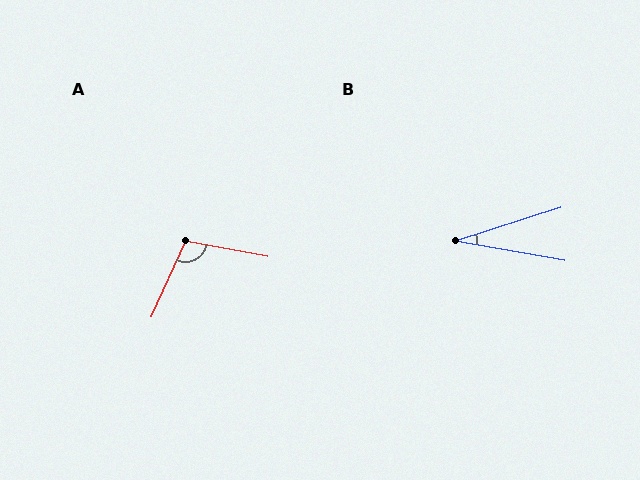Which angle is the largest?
A, at approximately 104 degrees.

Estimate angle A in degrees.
Approximately 104 degrees.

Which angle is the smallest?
B, at approximately 28 degrees.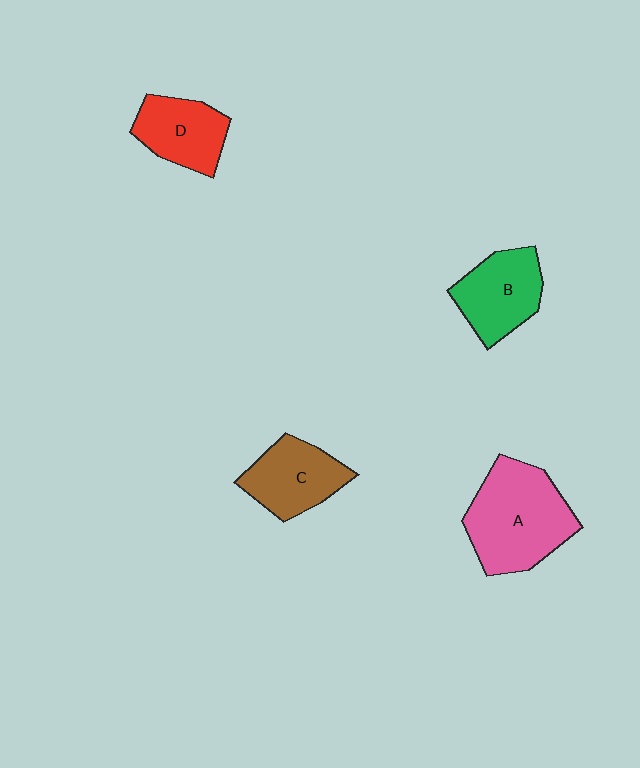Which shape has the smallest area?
Shape D (red).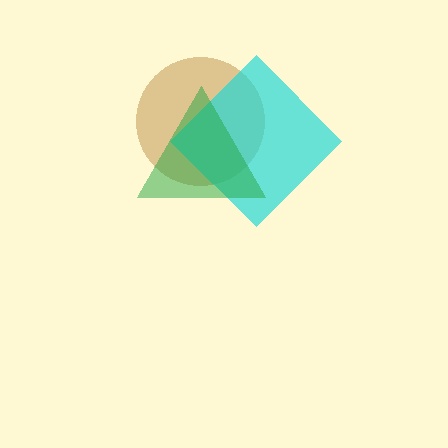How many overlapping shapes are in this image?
There are 3 overlapping shapes in the image.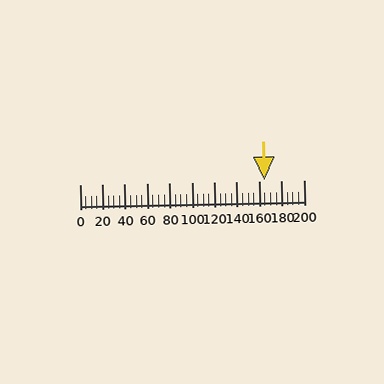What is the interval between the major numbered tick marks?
The major tick marks are spaced 20 units apart.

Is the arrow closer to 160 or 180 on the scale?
The arrow is closer to 160.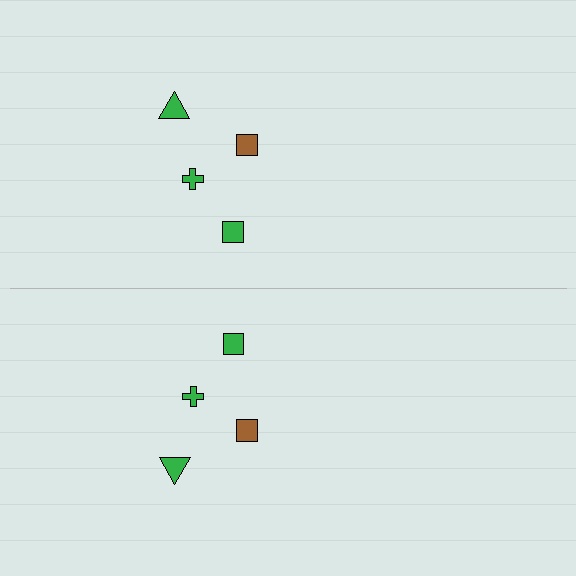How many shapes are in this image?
There are 8 shapes in this image.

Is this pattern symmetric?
Yes, this pattern has bilateral (reflection) symmetry.